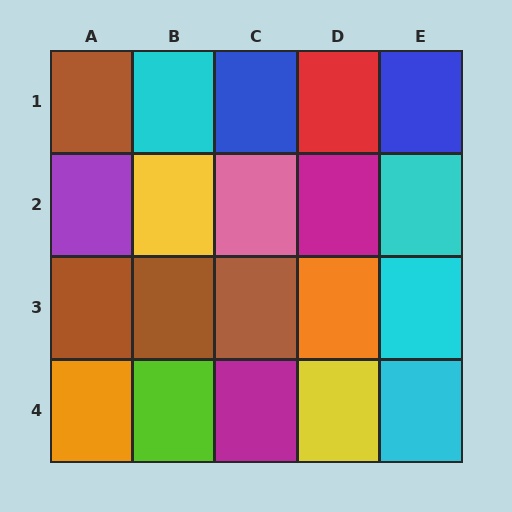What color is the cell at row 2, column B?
Yellow.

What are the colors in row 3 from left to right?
Brown, brown, brown, orange, cyan.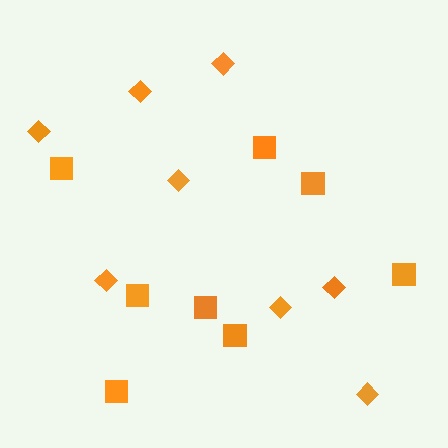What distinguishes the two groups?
There are 2 groups: one group of squares (8) and one group of diamonds (8).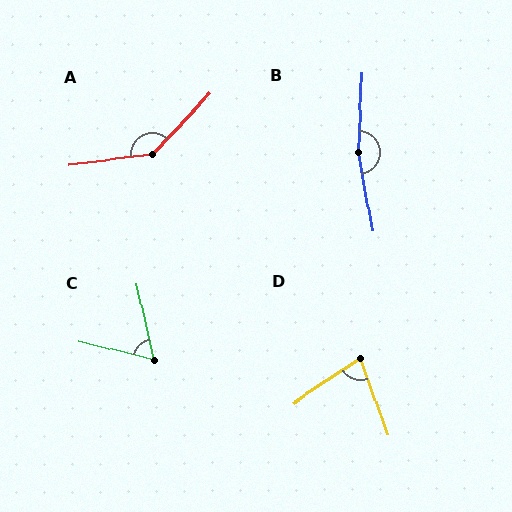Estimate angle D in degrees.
Approximately 76 degrees.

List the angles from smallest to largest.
C (63°), D (76°), A (140°), B (167°).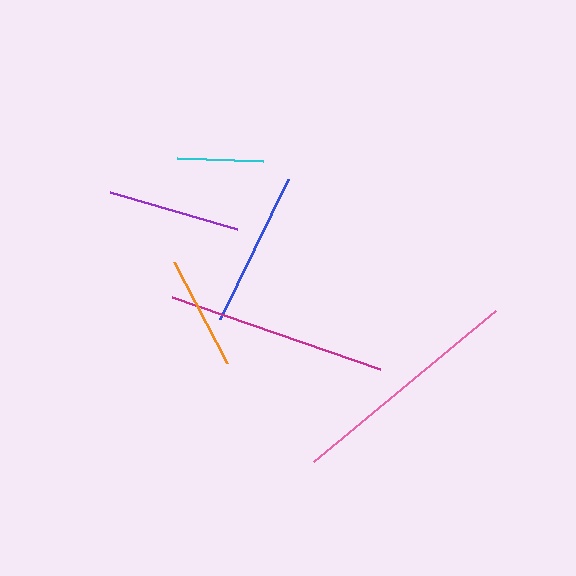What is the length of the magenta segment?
The magenta segment is approximately 220 pixels long.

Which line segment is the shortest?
The cyan line is the shortest at approximately 85 pixels.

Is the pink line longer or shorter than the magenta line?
The pink line is longer than the magenta line.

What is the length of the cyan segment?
The cyan segment is approximately 85 pixels long.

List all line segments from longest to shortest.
From longest to shortest: pink, magenta, blue, purple, orange, cyan.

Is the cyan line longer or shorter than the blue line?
The blue line is longer than the cyan line.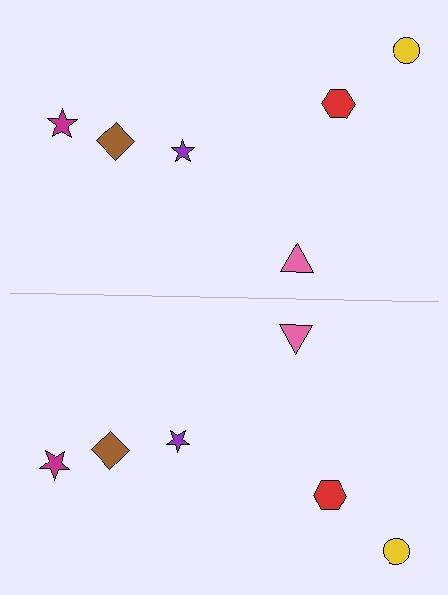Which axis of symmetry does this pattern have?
The pattern has a horizontal axis of symmetry running through the center of the image.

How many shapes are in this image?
There are 12 shapes in this image.